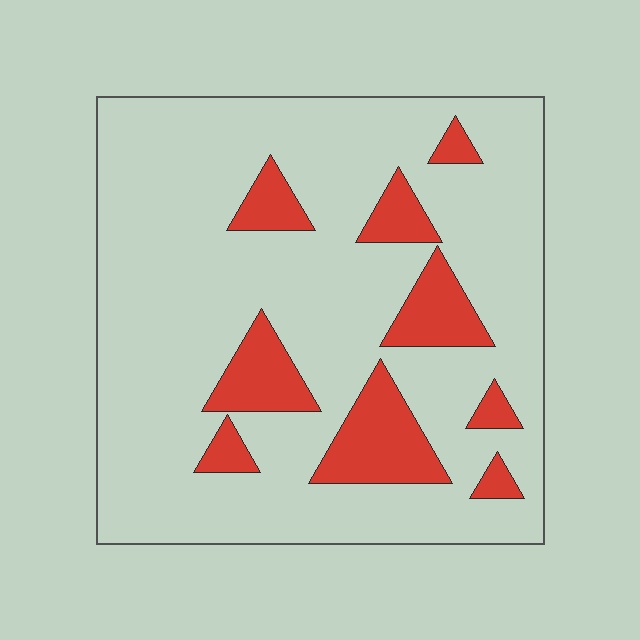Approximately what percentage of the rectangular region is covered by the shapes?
Approximately 15%.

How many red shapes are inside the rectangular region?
9.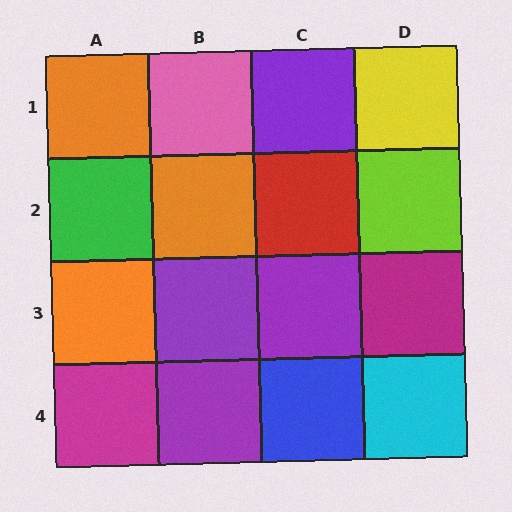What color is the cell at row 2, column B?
Orange.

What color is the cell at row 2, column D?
Lime.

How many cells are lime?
1 cell is lime.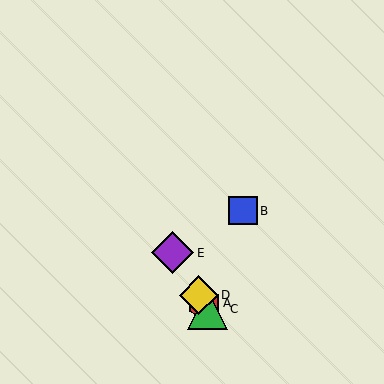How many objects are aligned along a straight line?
4 objects (A, C, D, E) are aligned along a straight line.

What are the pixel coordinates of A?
Object A is at (204, 303).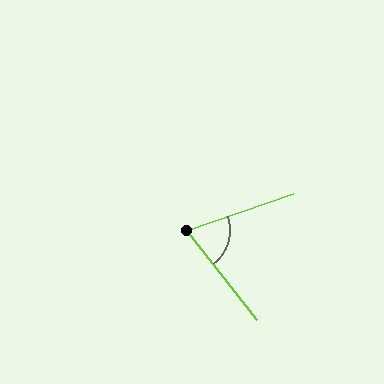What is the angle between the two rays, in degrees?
Approximately 71 degrees.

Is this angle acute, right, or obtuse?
It is acute.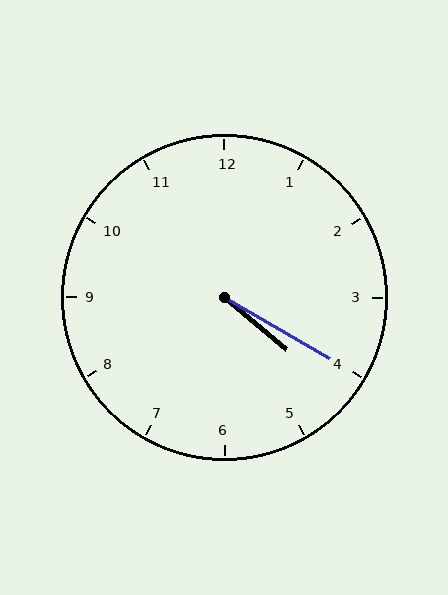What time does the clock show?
4:20.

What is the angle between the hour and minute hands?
Approximately 10 degrees.